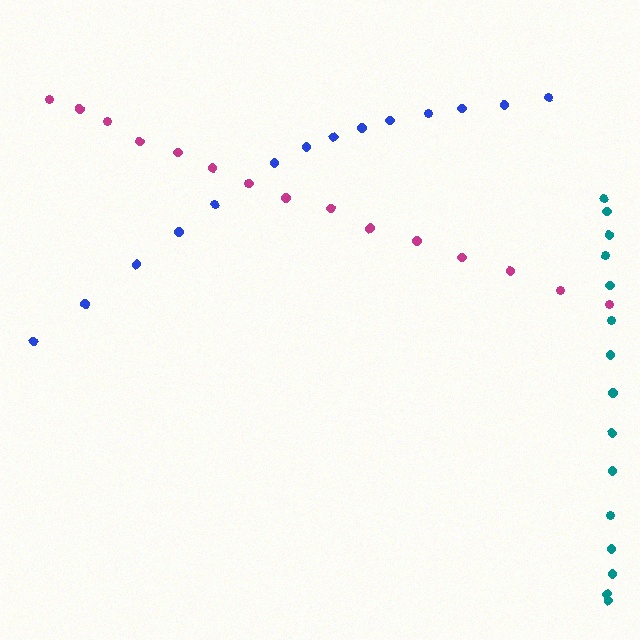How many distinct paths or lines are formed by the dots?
There are 3 distinct paths.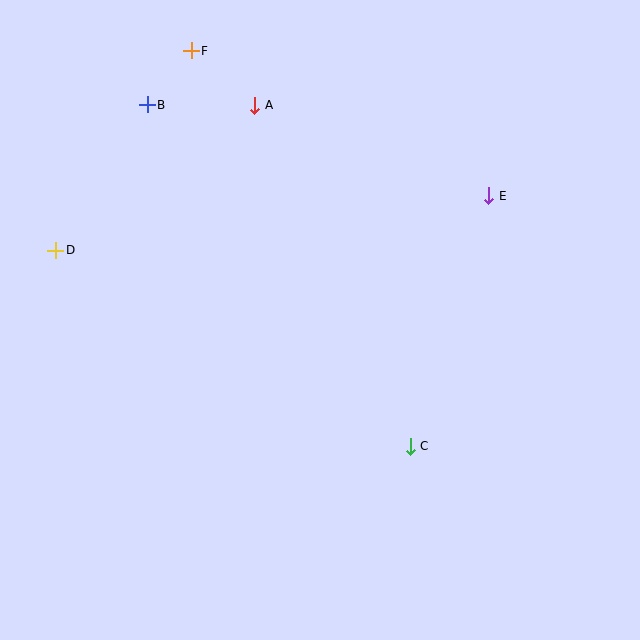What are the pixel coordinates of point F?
Point F is at (191, 51).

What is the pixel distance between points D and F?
The distance between D and F is 241 pixels.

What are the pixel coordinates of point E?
Point E is at (489, 196).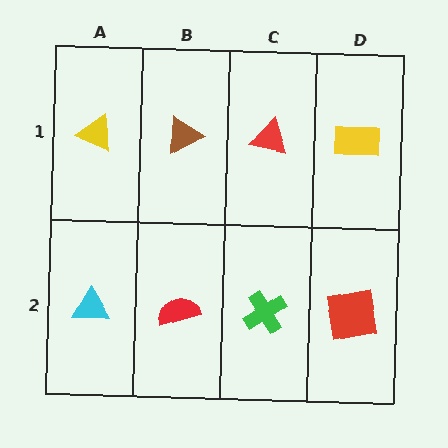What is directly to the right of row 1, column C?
A yellow rectangle.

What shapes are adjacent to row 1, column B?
A red semicircle (row 2, column B), a yellow triangle (row 1, column A), a red triangle (row 1, column C).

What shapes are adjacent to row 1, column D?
A red square (row 2, column D), a red triangle (row 1, column C).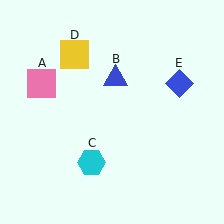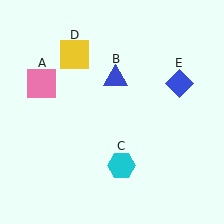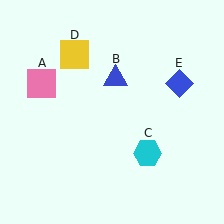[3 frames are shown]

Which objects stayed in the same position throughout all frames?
Pink square (object A) and blue triangle (object B) and yellow square (object D) and blue diamond (object E) remained stationary.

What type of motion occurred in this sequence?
The cyan hexagon (object C) rotated counterclockwise around the center of the scene.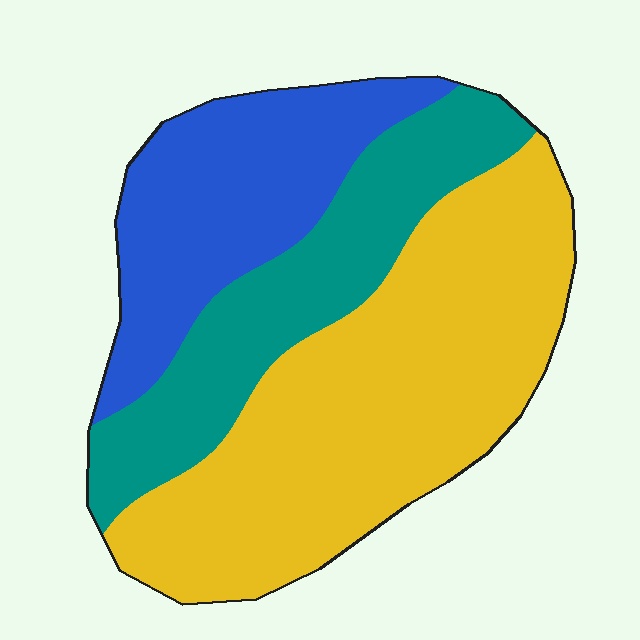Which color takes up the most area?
Yellow, at roughly 50%.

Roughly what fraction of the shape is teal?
Teal takes up about one quarter (1/4) of the shape.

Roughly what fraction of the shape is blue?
Blue takes up about one quarter (1/4) of the shape.